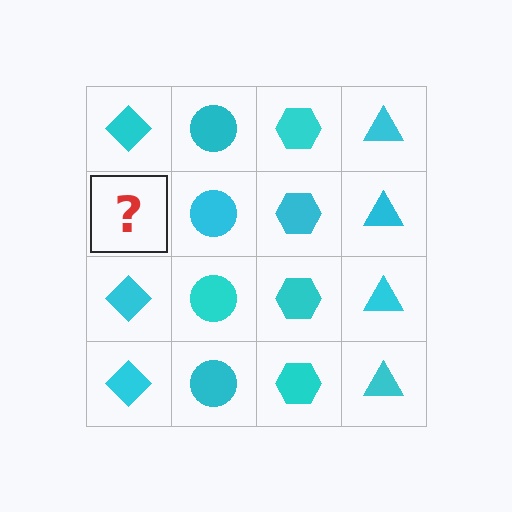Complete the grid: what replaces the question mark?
The question mark should be replaced with a cyan diamond.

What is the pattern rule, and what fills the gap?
The rule is that each column has a consistent shape. The gap should be filled with a cyan diamond.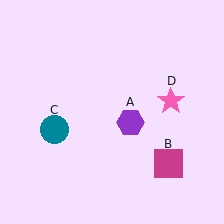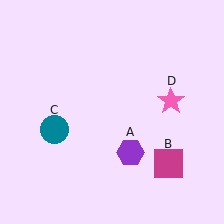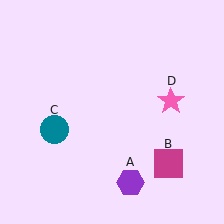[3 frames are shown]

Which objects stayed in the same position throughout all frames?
Magenta square (object B) and teal circle (object C) and pink star (object D) remained stationary.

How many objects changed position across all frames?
1 object changed position: purple hexagon (object A).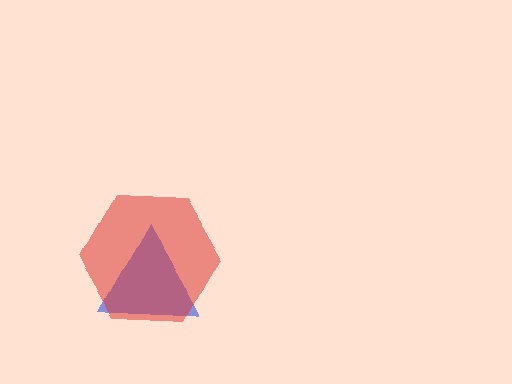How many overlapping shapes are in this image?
There are 2 overlapping shapes in the image.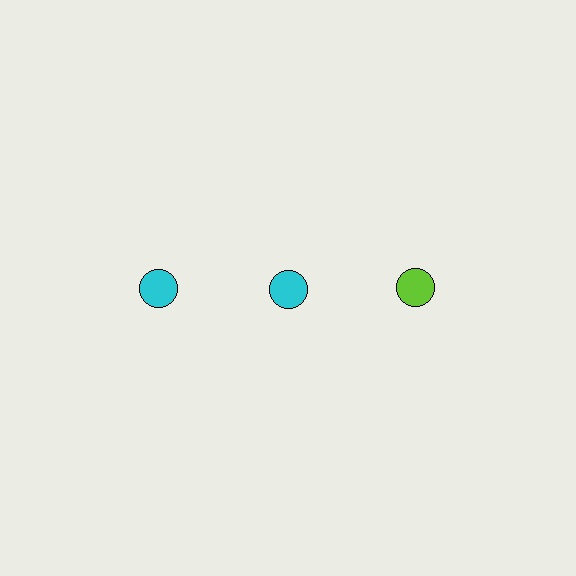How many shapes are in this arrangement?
There are 3 shapes arranged in a grid pattern.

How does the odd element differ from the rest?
It has a different color: lime instead of cyan.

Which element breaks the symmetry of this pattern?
The lime circle in the top row, center column breaks the symmetry. All other shapes are cyan circles.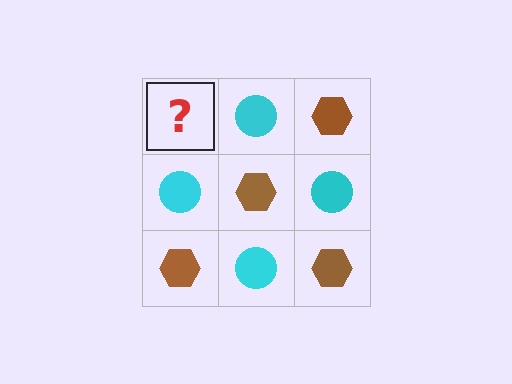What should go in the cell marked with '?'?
The missing cell should contain a brown hexagon.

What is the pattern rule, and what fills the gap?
The rule is that it alternates brown hexagon and cyan circle in a checkerboard pattern. The gap should be filled with a brown hexagon.